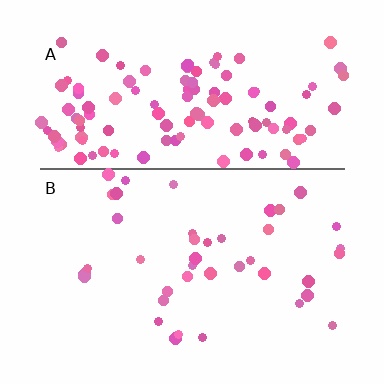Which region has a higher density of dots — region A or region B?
A (the top).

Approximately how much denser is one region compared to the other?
Approximately 3.0× — region A over region B.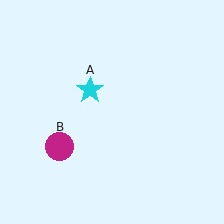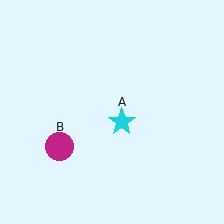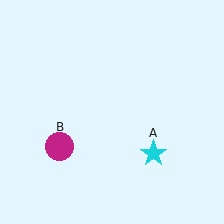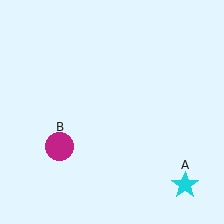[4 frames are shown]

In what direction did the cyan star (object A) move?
The cyan star (object A) moved down and to the right.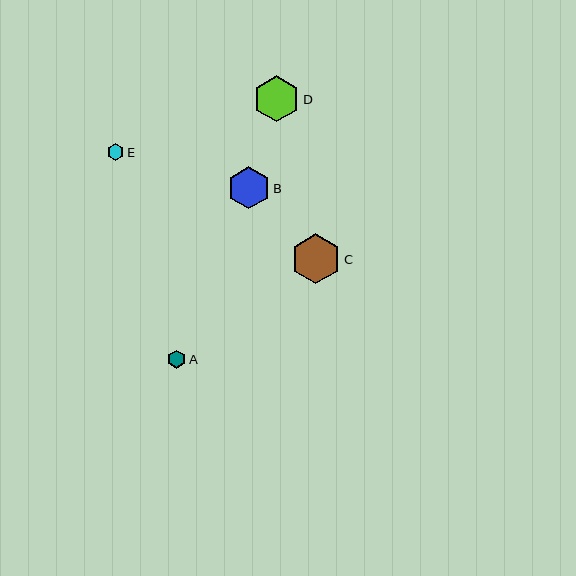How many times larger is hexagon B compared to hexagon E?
Hexagon B is approximately 2.5 times the size of hexagon E.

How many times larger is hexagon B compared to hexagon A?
Hexagon B is approximately 2.3 times the size of hexagon A.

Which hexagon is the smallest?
Hexagon E is the smallest with a size of approximately 16 pixels.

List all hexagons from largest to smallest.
From largest to smallest: C, D, B, A, E.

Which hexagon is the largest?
Hexagon C is the largest with a size of approximately 50 pixels.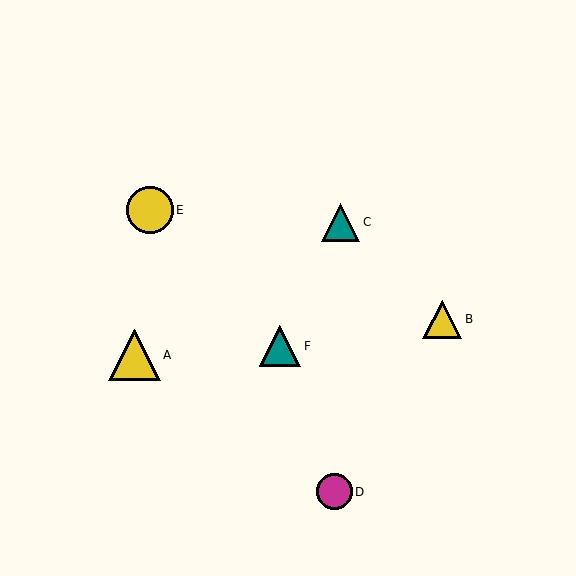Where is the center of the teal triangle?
The center of the teal triangle is at (341, 222).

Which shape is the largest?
The yellow triangle (labeled A) is the largest.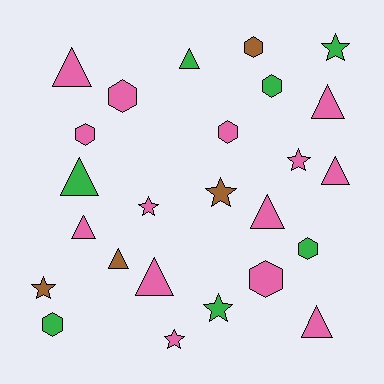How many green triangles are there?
There are 2 green triangles.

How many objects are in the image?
There are 25 objects.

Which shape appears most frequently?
Triangle, with 10 objects.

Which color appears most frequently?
Pink, with 14 objects.